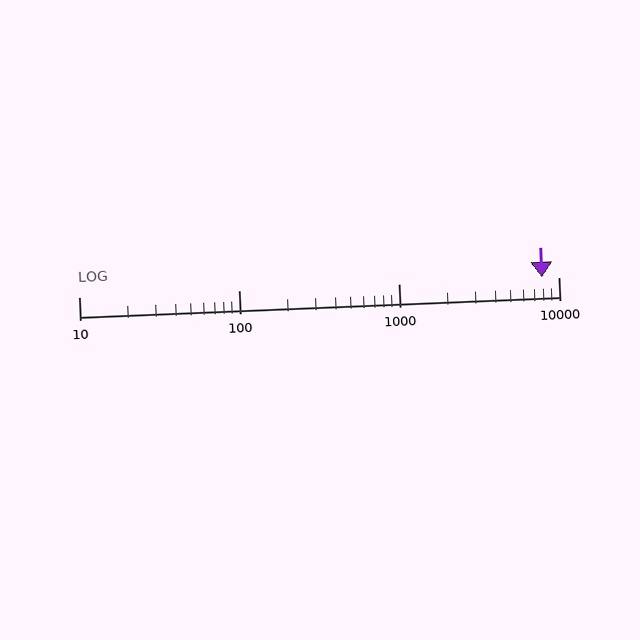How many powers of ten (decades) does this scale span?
The scale spans 3 decades, from 10 to 10000.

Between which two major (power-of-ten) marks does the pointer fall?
The pointer is between 1000 and 10000.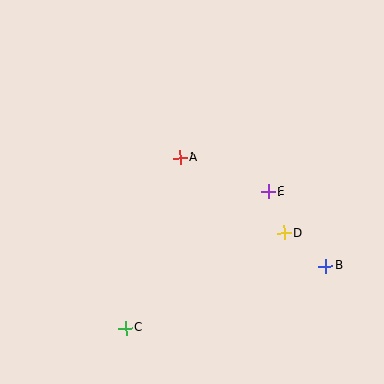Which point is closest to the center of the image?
Point A at (180, 158) is closest to the center.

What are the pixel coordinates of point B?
Point B is at (326, 266).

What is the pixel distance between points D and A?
The distance between D and A is 129 pixels.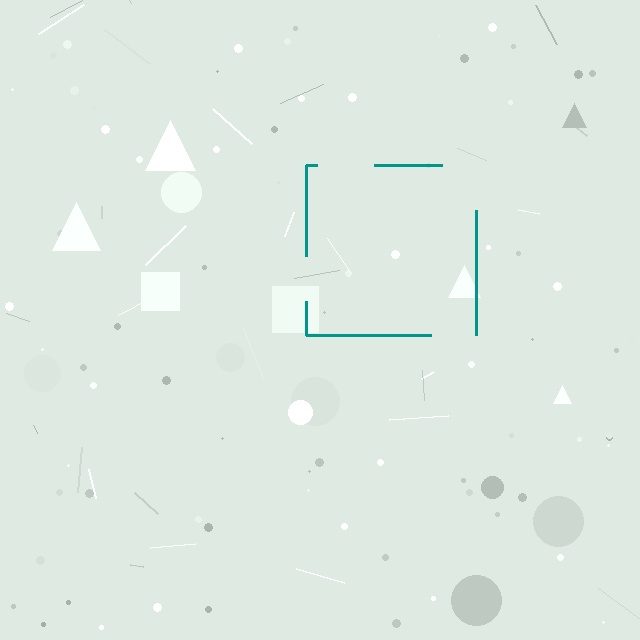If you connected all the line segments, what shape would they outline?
They would outline a square.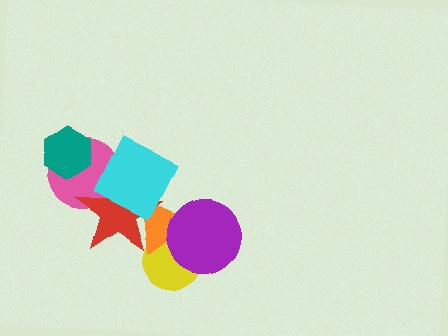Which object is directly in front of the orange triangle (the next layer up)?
The purple circle is directly in front of the orange triangle.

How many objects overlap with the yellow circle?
2 objects overlap with the yellow circle.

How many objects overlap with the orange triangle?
4 objects overlap with the orange triangle.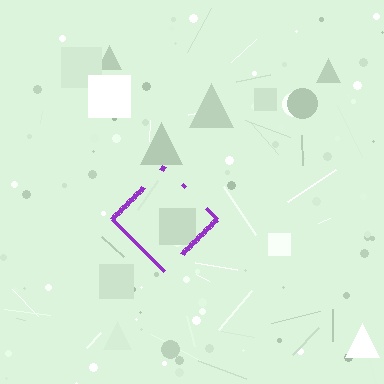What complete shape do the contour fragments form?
The contour fragments form a diamond.